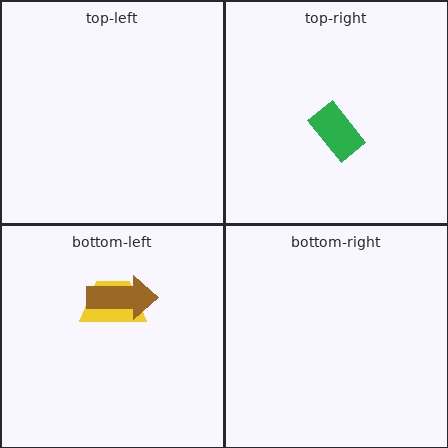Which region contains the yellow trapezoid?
The bottom-left region.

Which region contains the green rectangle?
The top-right region.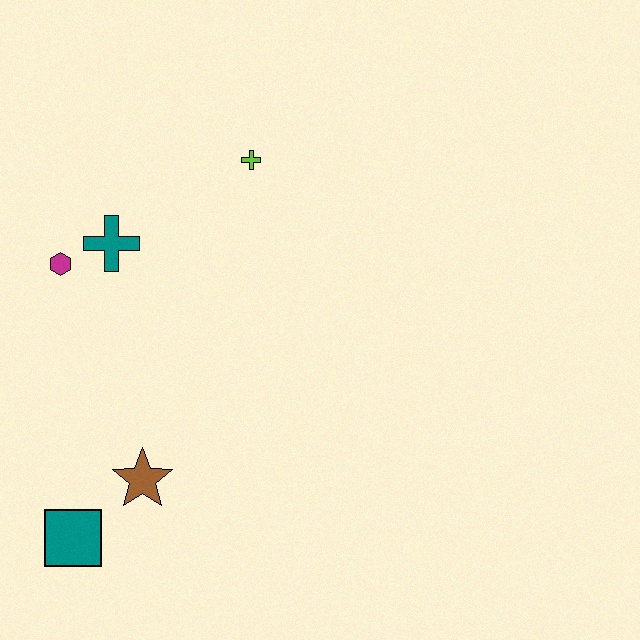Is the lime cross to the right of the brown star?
Yes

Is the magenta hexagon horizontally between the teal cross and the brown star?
No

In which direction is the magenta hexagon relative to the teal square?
The magenta hexagon is above the teal square.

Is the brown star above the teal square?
Yes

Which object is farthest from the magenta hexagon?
The teal square is farthest from the magenta hexagon.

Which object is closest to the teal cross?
The magenta hexagon is closest to the teal cross.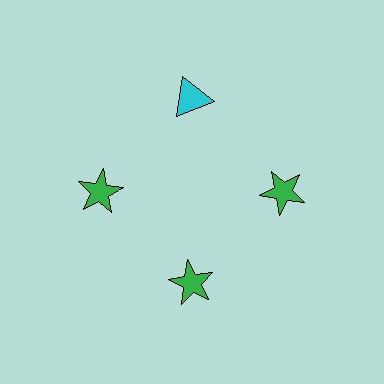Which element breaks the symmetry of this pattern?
The cyan triangle at roughly the 12 o'clock position breaks the symmetry. All other shapes are green stars.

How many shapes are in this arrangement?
There are 4 shapes arranged in a ring pattern.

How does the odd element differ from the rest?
It differs in both color (cyan instead of green) and shape (triangle instead of star).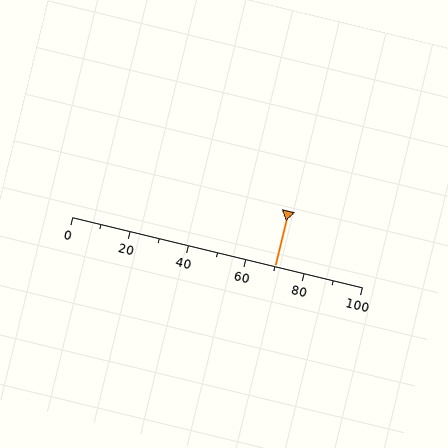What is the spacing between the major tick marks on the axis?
The major ticks are spaced 20 apart.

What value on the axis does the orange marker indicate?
The marker indicates approximately 70.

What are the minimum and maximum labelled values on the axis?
The axis runs from 0 to 100.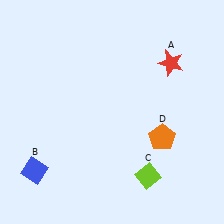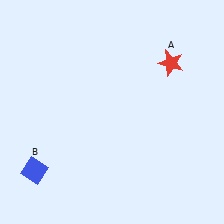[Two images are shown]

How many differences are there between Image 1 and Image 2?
There are 2 differences between the two images.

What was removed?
The orange pentagon (D), the lime diamond (C) were removed in Image 2.